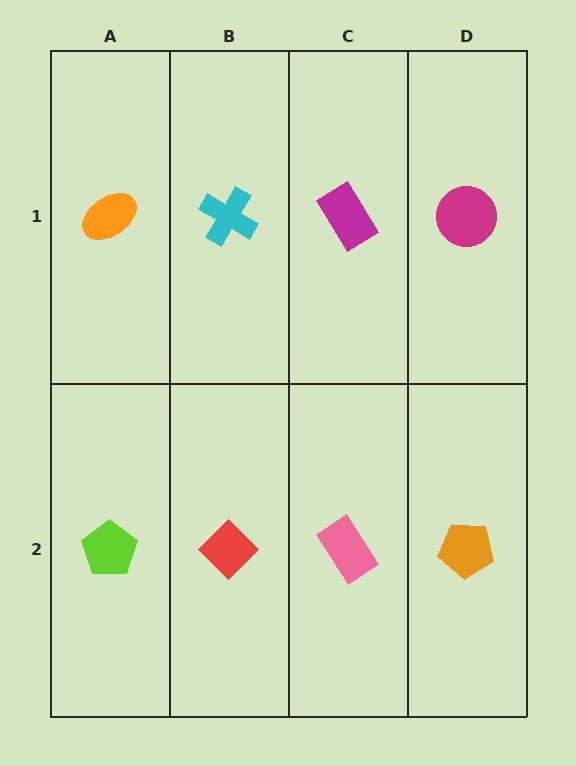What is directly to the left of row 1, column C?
A cyan cross.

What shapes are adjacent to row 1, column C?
A pink rectangle (row 2, column C), a cyan cross (row 1, column B), a magenta circle (row 1, column D).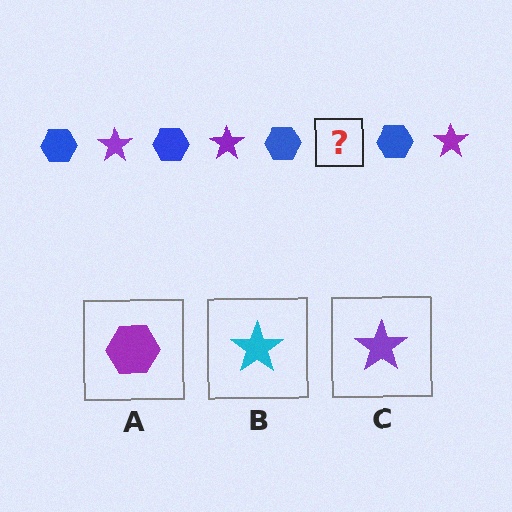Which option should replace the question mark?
Option C.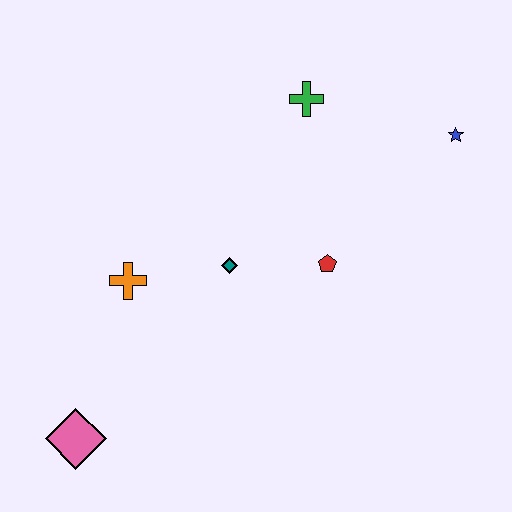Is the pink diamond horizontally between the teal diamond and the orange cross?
No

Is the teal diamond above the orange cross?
Yes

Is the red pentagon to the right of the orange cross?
Yes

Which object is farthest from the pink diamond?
The blue star is farthest from the pink diamond.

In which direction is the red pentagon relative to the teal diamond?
The red pentagon is to the right of the teal diamond.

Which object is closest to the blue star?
The green cross is closest to the blue star.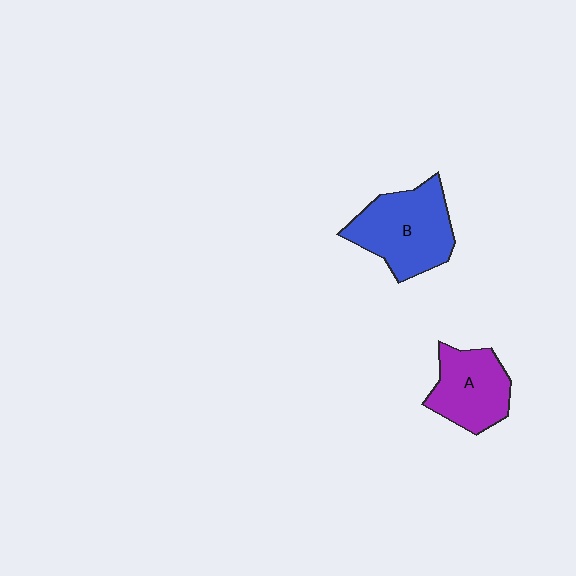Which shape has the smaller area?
Shape A (purple).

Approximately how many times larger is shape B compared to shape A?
Approximately 1.3 times.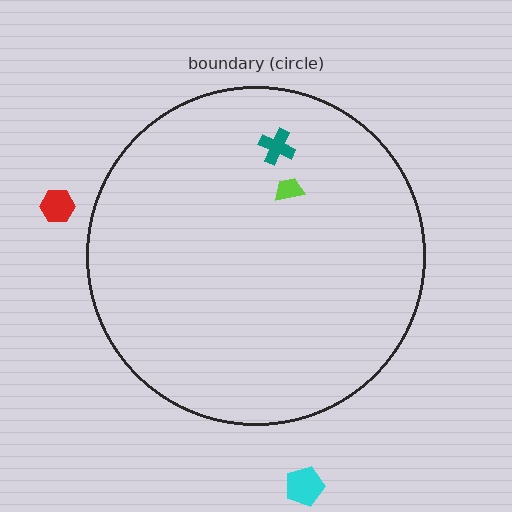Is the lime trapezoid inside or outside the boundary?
Inside.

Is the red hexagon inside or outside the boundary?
Outside.